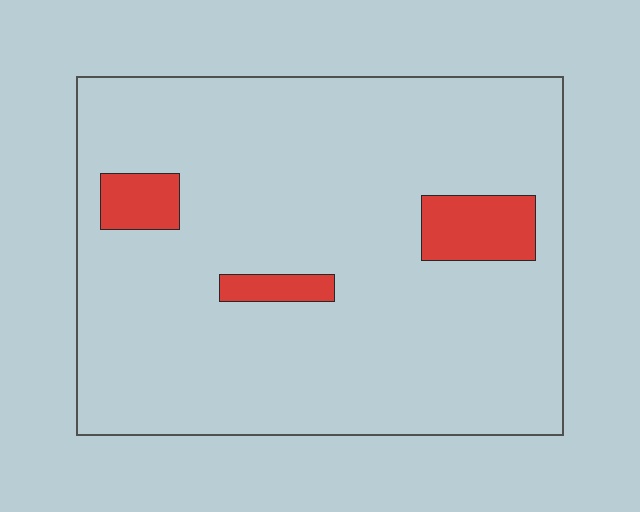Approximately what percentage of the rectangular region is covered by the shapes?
Approximately 10%.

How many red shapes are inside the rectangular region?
3.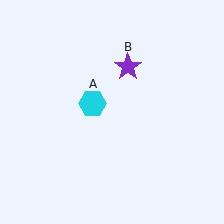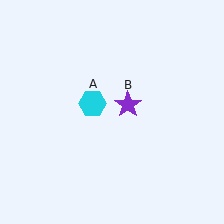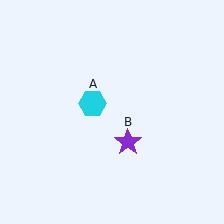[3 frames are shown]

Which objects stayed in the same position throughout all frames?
Cyan hexagon (object A) remained stationary.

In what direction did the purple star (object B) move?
The purple star (object B) moved down.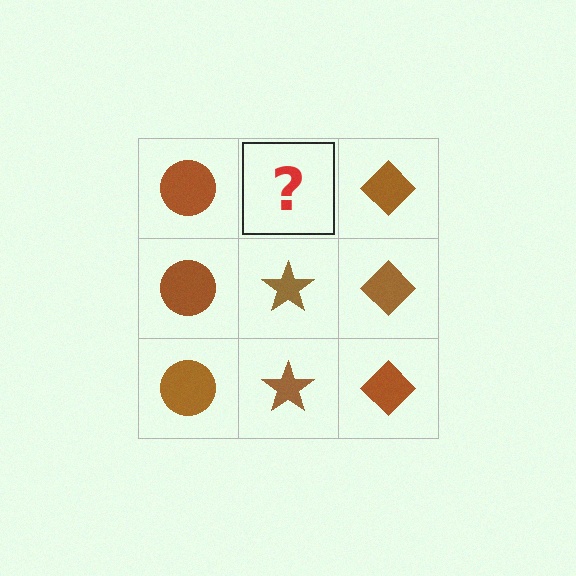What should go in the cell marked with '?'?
The missing cell should contain a brown star.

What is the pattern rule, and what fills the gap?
The rule is that each column has a consistent shape. The gap should be filled with a brown star.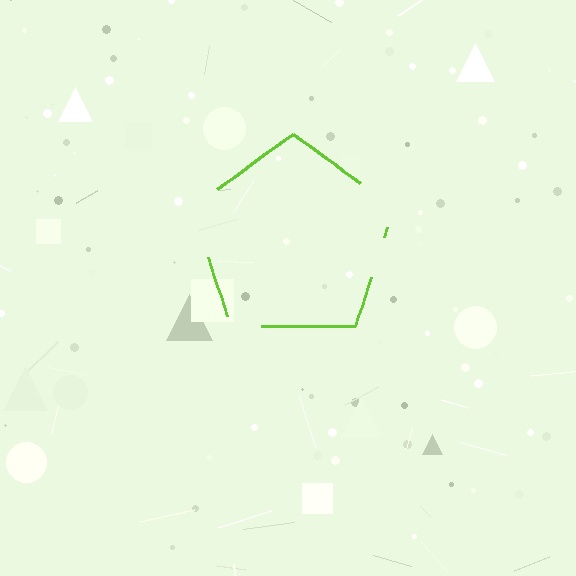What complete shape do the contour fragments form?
The contour fragments form a pentagon.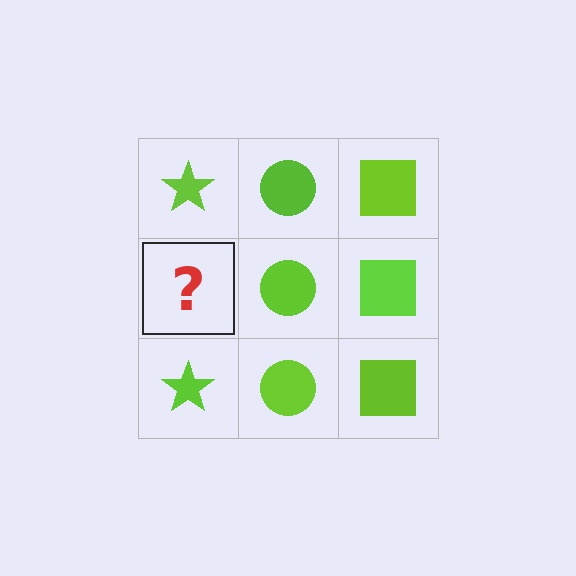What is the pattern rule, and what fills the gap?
The rule is that each column has a consistent shape. The gap should be filled with a lime star.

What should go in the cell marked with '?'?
The missing cell should contain a lime star.